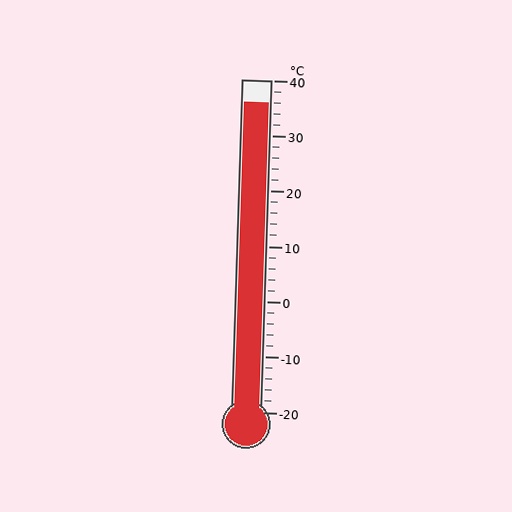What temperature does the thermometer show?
The thermometer shows approximately 36°C.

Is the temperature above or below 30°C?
The temperature is above 30°C.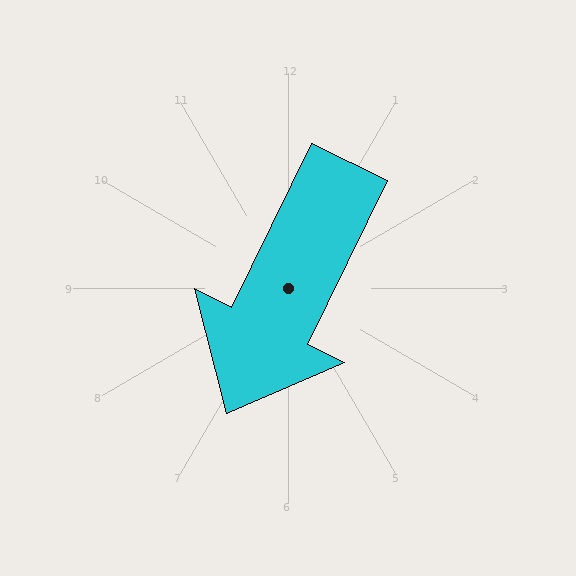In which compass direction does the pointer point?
Southwest.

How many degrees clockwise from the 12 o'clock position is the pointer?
Approximately 206 degrees.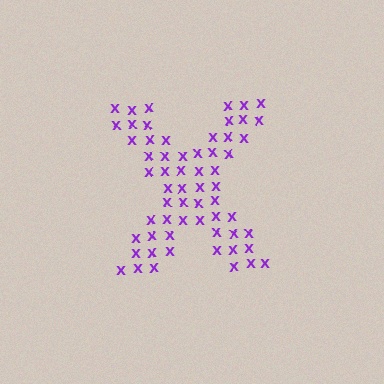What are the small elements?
The small elements are letter X's.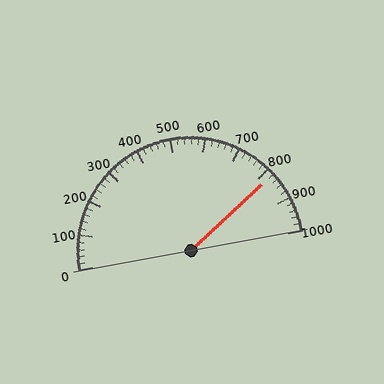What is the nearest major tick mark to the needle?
The nearest major tick mark is 800.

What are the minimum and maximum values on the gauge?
The gauge ranges from 0 to 1000.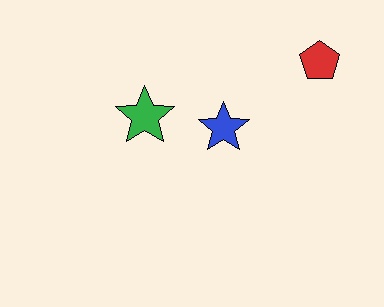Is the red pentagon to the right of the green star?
Yes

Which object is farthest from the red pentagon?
The green star is farthest from the red pentagon.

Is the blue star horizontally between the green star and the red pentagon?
Yes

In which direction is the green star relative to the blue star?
The green star is to the left of the blue star.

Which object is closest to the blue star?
The green star is closest to the blue star.